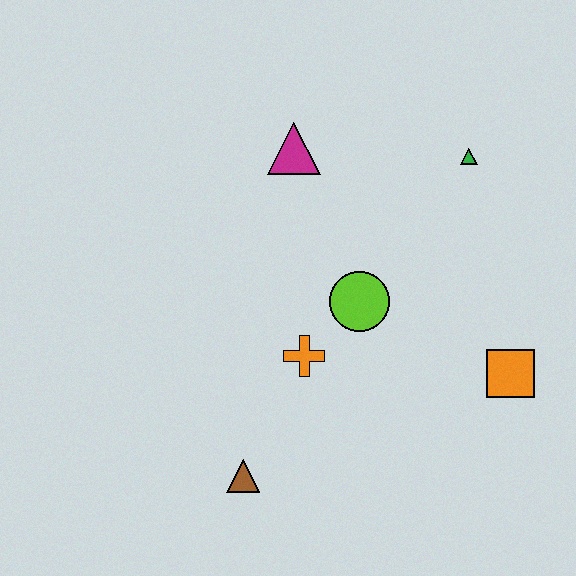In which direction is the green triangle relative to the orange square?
The green triangle is above the orange square.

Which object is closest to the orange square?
The lime circle is closest to the orange square.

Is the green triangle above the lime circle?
Yes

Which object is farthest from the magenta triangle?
The brown triangle is farthest from the magenta triangle.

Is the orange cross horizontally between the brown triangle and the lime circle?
Yes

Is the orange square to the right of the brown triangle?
Yes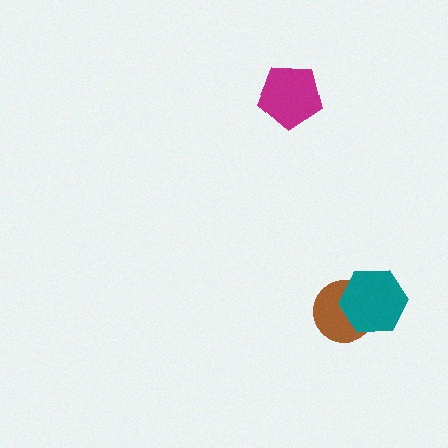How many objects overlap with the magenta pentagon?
0 objects overlap with the magenta pentagon.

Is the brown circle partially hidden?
Yes, it is partially covered by another shape.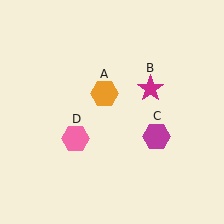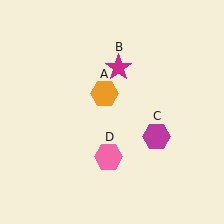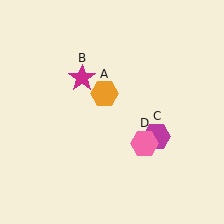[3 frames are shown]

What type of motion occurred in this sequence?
The magenta star (object B), pink hexagon (object D) rotated counterclockwise around the center of the scene.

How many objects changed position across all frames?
2 objects changed position: magenta star (object B), pink hexagon (object D).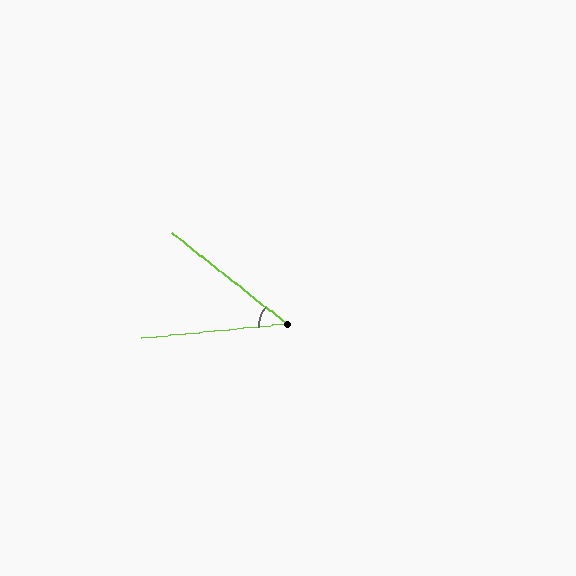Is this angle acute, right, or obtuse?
It is acute.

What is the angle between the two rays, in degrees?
Approximately 43 degrees.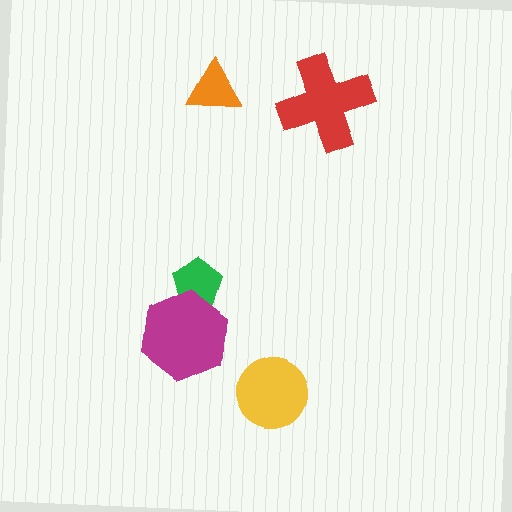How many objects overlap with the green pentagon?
1 object overlaps with the green pentagon.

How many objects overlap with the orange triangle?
0 objects overlap with the orange triangle.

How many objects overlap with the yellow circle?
0 objects overlap with the yellow circle.